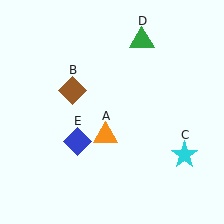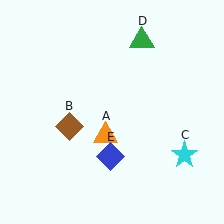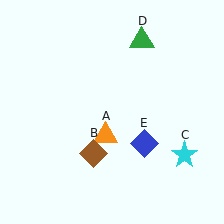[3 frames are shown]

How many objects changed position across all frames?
2 objects changed position: brown diamond (object B), blue diamond (object E).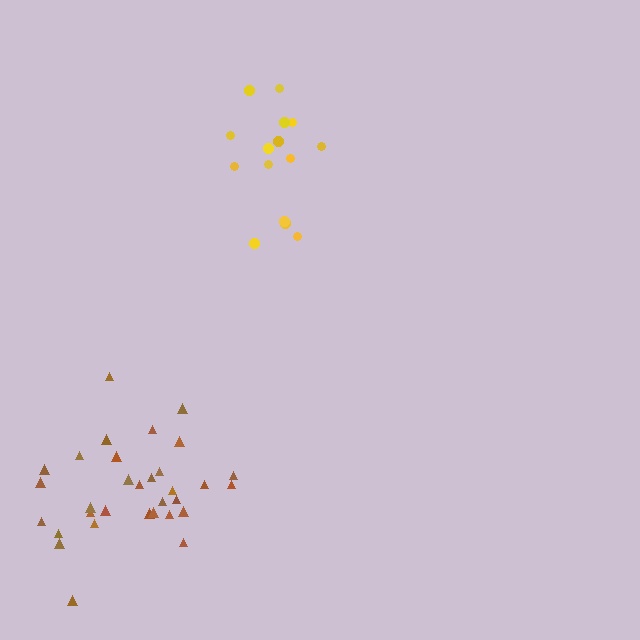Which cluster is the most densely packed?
Brown.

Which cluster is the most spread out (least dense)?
Yellow.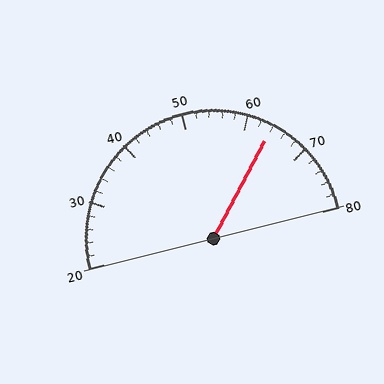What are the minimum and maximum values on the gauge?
The gauge ranges from 20 to 80.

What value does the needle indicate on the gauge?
The needle indicates approximately 64.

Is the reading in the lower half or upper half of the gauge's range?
The reading is in the upper half of the range (20 to 80).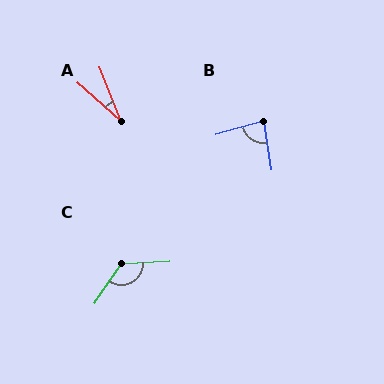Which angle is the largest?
C, at approximately 127 degrees.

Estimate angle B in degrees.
Approximately 83 degrees.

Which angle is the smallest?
A, at approximately 27 degrees.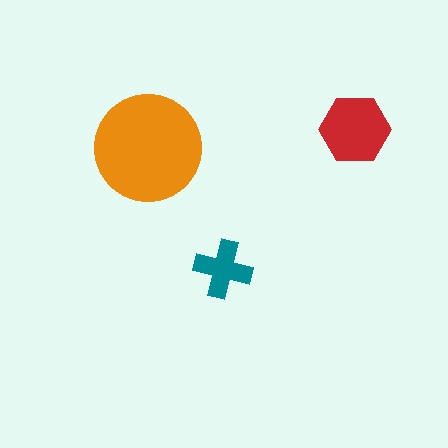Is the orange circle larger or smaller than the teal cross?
Larger.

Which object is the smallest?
The teal cross.